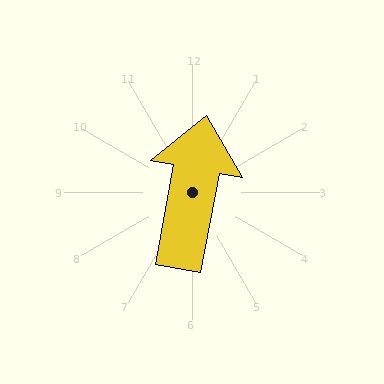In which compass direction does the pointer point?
North.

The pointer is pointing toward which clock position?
Roughly 12 o'clock.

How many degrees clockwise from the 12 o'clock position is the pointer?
Approximately 10 degrees.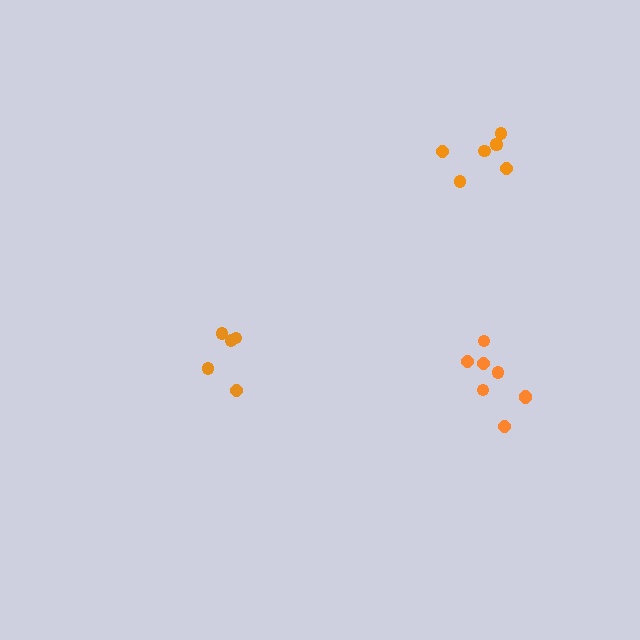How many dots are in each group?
Group 1: 5 dots, Group 2: 7 dots, Group 3: 8 dots (20 total).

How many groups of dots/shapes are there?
There are 3 groups.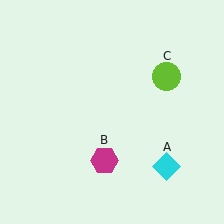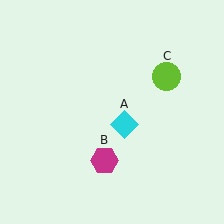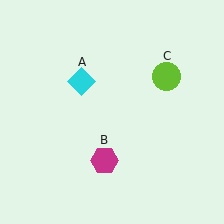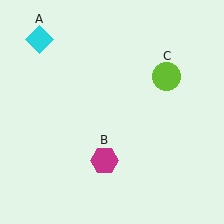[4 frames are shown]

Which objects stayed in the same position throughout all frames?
Magenta hexagon (object B) and lime circle (object C) remained stationary.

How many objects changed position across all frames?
1 object changed position: cyan diamond (object A).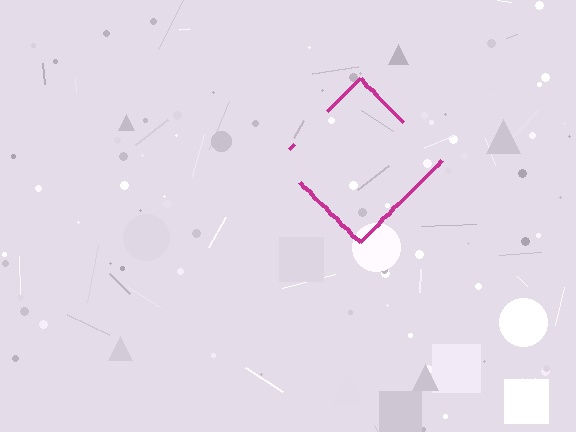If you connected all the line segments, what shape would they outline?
They would outline a diamond.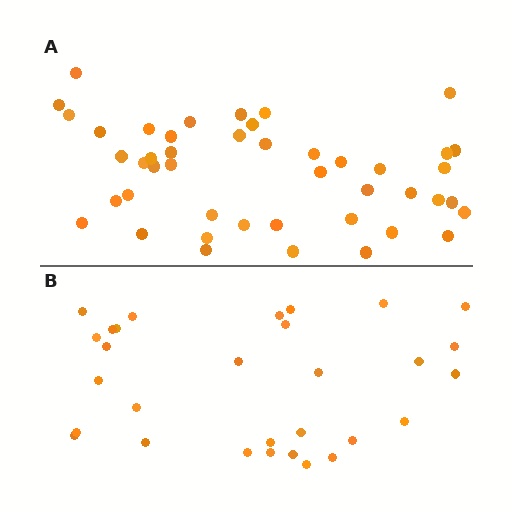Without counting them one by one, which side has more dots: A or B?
Region A (the top region) has more dots.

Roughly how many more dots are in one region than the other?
Region A has approximately 15 more dots than region B.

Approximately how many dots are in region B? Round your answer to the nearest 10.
About 30 dots.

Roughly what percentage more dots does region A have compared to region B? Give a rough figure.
About 50% more.